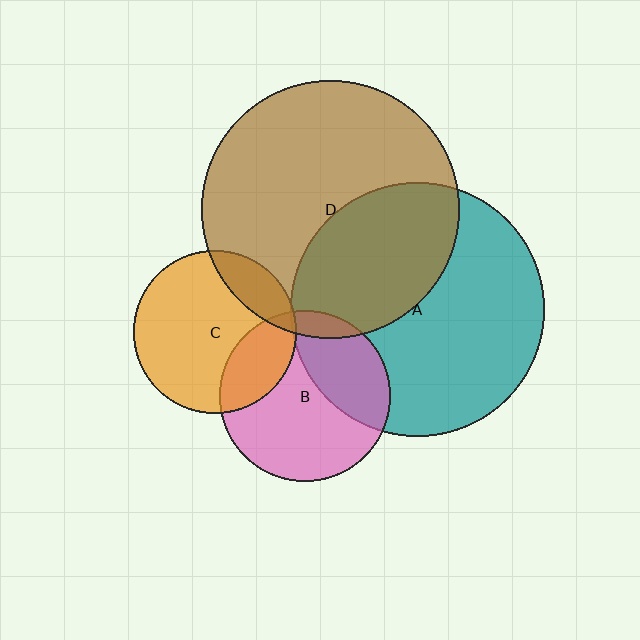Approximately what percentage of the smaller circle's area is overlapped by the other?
Approximately 40%.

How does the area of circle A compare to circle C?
Approximately 2.4 times.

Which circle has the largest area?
Circle D (brown).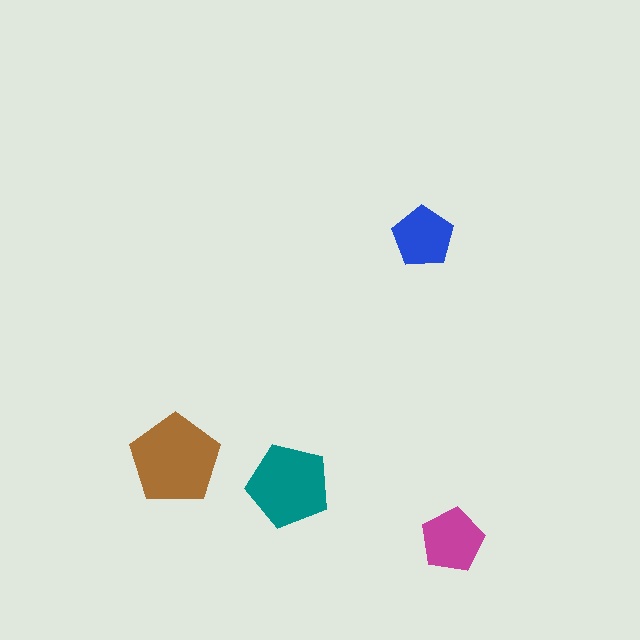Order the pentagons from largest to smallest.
the brown one, the teal one, the magenta one, the blue one.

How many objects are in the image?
There are 4 objects in the image.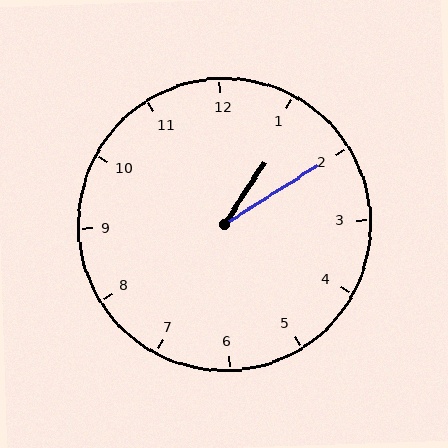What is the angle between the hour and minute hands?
Approximately 25 degrees.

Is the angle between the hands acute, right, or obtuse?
It is acute.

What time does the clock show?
1:10.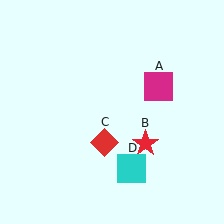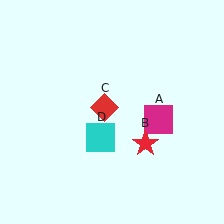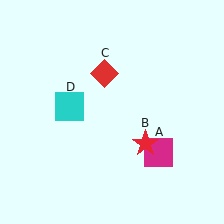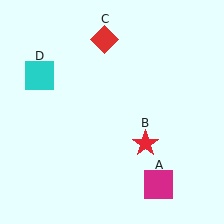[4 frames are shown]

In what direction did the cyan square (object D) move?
The cyan square (object D) moved up and to the left.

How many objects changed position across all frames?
3 objects changed position: magenta square (object A), red diamond (object C), cyan square (object D).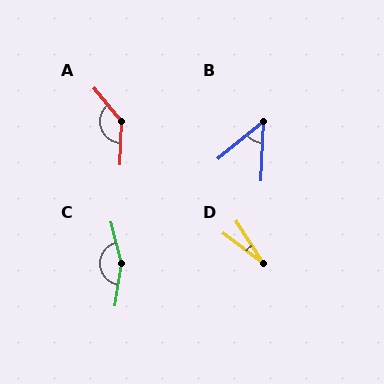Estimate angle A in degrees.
Approximately 139 degrees.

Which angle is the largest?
C, at approximately 156 degrees.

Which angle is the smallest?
D, at approximately 20 degrees.